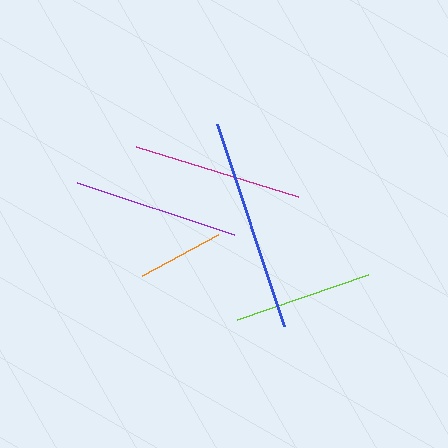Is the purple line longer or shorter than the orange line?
The purple line is longer than the orange line.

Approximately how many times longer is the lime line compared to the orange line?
The lime line is approximately 1.6 times the length of the orange line.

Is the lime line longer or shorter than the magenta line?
The magenta line is longer than the lime line.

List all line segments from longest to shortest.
From longest to shortest: blue, magenta, purple, lime, orange.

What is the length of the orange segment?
The orange segment is approximately 86 pixels long.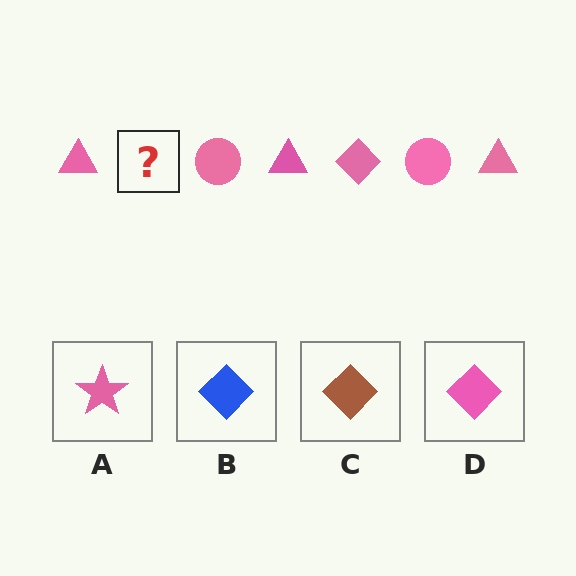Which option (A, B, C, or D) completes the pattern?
D.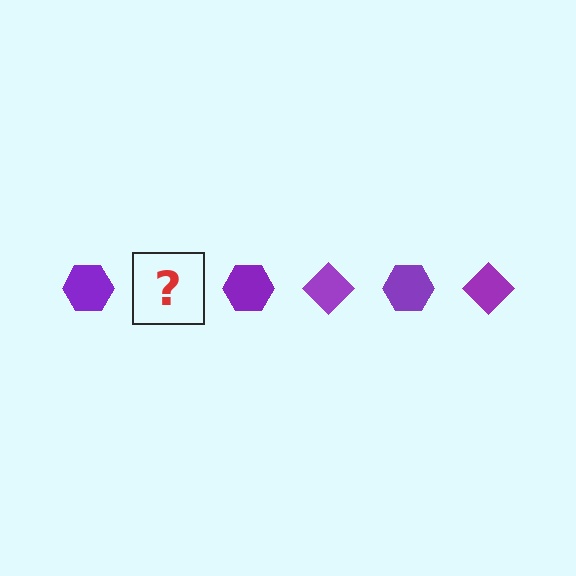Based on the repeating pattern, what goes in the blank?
The blank should be a purple diamond.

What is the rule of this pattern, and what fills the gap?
The rule is that the pattern cycles through hexagon, diamond shapes in purple. The gap should be filled with a purple diamond.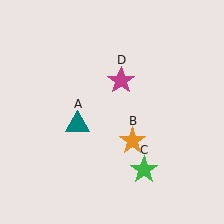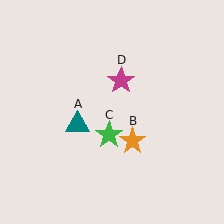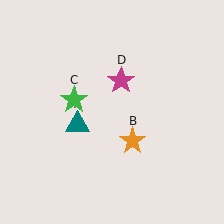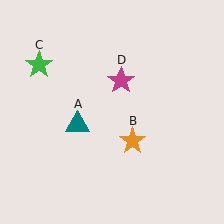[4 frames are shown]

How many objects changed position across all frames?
1 object changed position: green star (object C).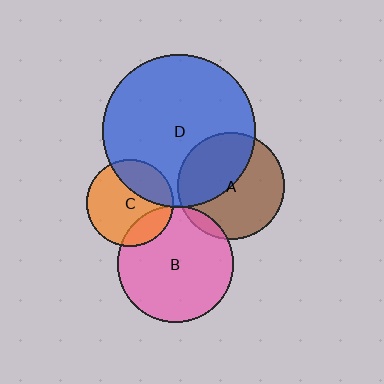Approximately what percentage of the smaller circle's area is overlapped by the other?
Approximately 20%.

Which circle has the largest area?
Circle D (blue).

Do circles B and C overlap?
Yes.